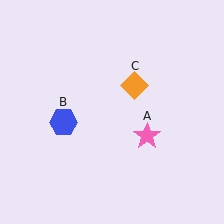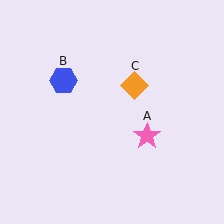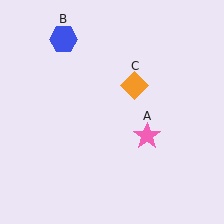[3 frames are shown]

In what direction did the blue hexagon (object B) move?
The blue hexagon (object B) moved up.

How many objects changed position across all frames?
1 object changed position: blue hexagon (object B).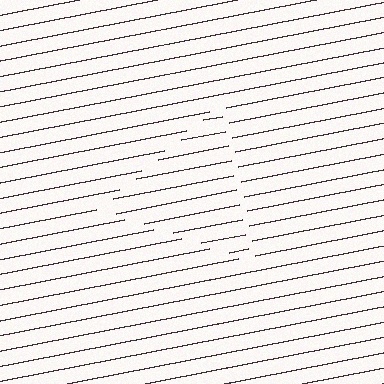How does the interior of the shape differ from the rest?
The interior of the shape contains the same grating, shifted by half a period — the contour is defined by the phase discontinuity where line-ends from the inner and outer gratings abut.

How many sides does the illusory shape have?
3 sides — the line-ends trace a triangle.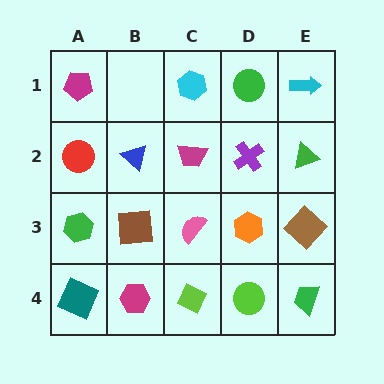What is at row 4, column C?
A lime diamond.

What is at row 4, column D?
A lime circle.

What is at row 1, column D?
A green circle.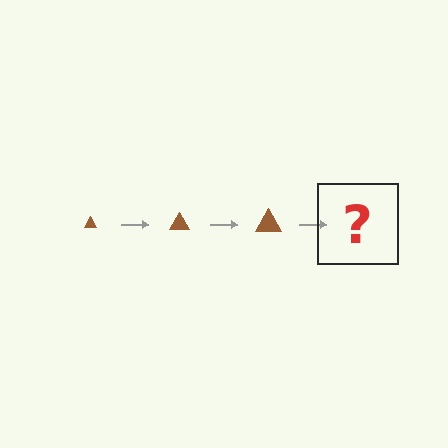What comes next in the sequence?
The next element should be a brown triangle, larger than the previous one.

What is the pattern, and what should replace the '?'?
The pattern is that the triangle gets progressively larger each step. The '?' should be a brown triangle, larger than the previous one.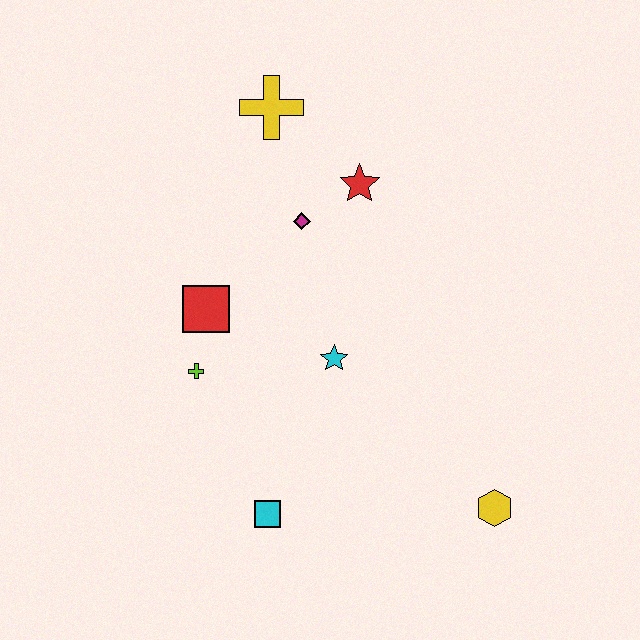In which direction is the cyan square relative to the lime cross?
The cyan square is below the lime cross.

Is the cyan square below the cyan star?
Yes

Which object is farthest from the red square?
The yellow hexagon is farthest from the red square.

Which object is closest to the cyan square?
The lime cross is closest to the cyan square.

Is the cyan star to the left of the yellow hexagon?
Yes